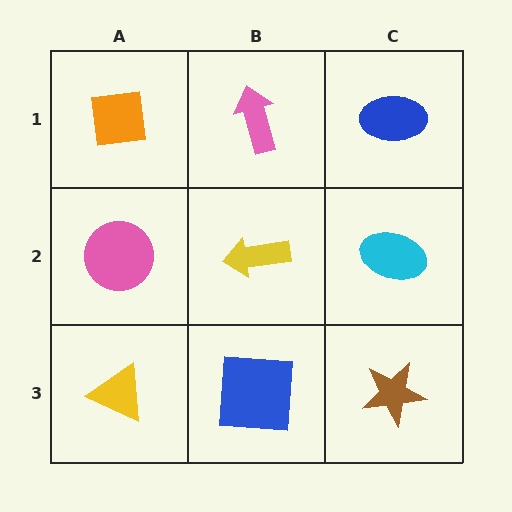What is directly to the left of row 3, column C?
A blue square.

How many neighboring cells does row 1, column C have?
2.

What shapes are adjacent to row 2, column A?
An orange square (row 1, column A), a yellow triangle (row 3, column A), a yellow arrow (row 2, column B).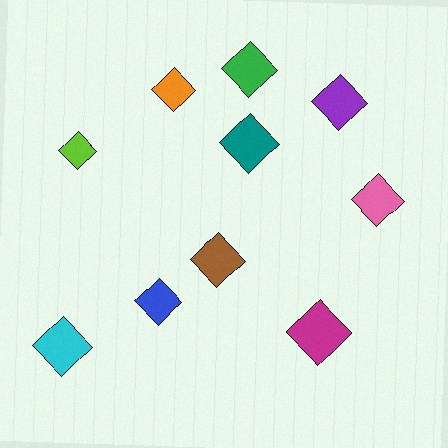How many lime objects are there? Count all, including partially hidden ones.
There is 1 lime object.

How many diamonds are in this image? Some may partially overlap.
There are 10 diamonds.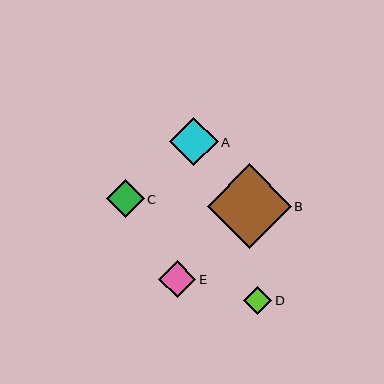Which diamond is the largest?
Diamond B is the largest with a size of approximately 84 pixels.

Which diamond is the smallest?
Diamond D is the smallest with a size of approximately 28 pixels.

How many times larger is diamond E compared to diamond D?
Diamond E is approximately 1.3 times the size of diamond D.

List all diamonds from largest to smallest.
From largest to smallest: B, A, C, E, D.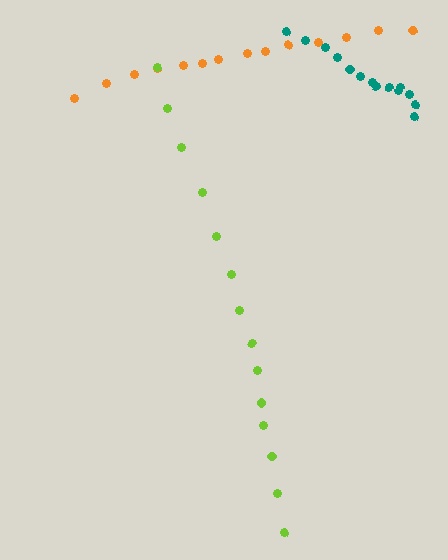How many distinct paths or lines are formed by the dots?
There are 3 distinct paths.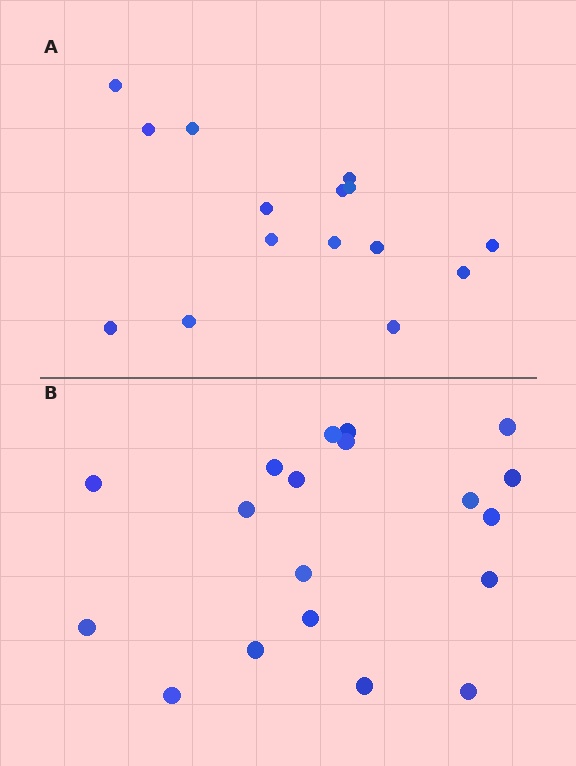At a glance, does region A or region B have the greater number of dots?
Region B (the bottom region) has more dots.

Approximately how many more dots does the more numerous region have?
Region B has about 4 more dots than region A.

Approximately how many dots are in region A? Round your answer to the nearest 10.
About 20 dots. (The exact count is 15, which rounds to 20.)